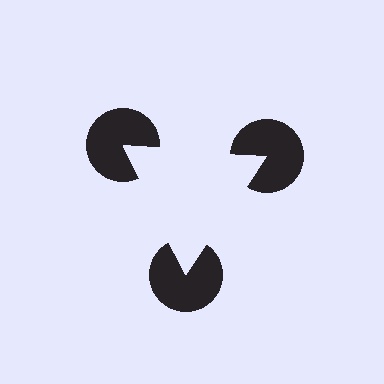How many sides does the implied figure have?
3 sides.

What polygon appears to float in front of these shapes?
An illusory triangle — its edges are inferred from the aligned wedge cuts in the pac-man discs, not physically drawn.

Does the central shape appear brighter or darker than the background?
It typically appears slightly brighter than the background, even though no actual brightness change is drawn.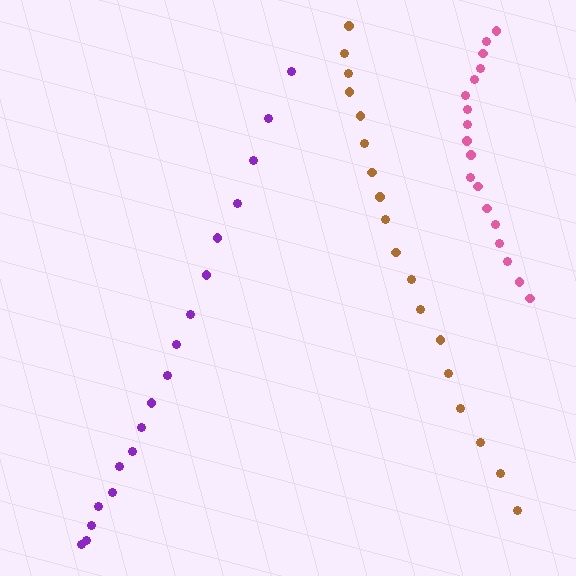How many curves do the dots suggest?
There are 3 distinct paths.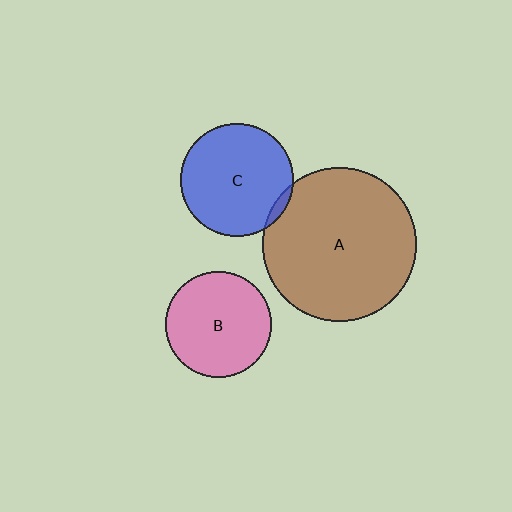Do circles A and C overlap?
Yes.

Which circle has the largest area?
Circle A (brown).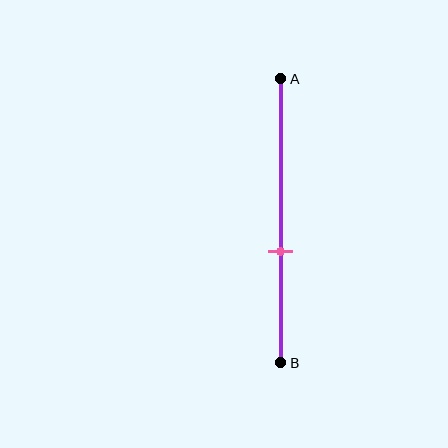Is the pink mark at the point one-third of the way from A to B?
No, the mark is at about 60% from A, not at the 33% one-third point.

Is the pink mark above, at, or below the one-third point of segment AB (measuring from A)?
The pink mark is below the one-third point of segment AB.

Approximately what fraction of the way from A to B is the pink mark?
The pink mark is approximately 60% of the way from A to B.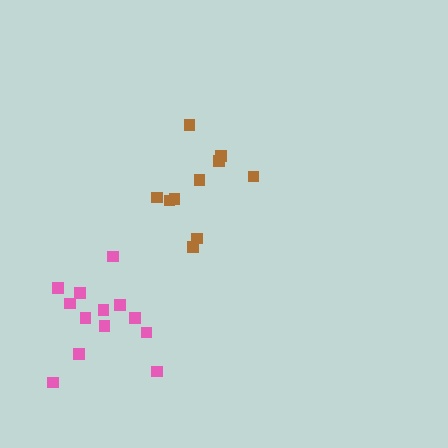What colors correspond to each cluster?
The clusters are colored: brown, pink.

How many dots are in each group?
Group 1: 10 dots, Group 2: 13 dots (23 total).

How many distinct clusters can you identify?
There are 2 distinct clusters.